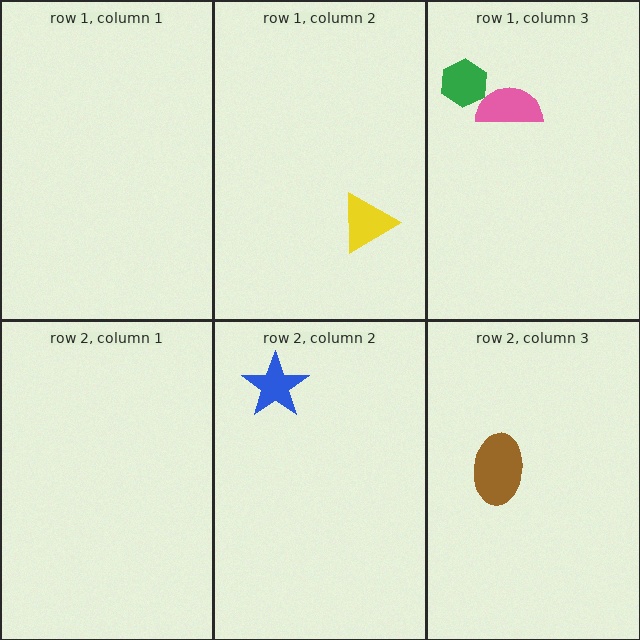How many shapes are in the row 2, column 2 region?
1.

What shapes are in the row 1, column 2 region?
The yellow triangle.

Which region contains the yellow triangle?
The row 1, column 2 region.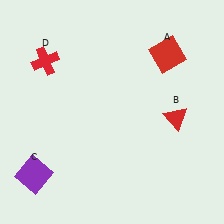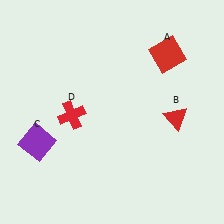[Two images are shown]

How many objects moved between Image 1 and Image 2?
2 objects moved between the two images.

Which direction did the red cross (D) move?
The red cross (D) moved down.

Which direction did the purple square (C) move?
The purple square (C) moved up.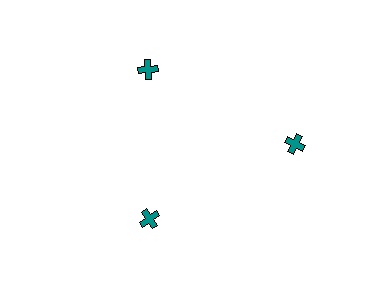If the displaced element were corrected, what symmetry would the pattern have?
It would have 3-fold rotational symmetry — the pattern would map onto itself every 120 degrees.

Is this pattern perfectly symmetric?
No. The 3 teal crosses are arranged in a ring, but one element near the 3 o'clock position is pushed outward from the center, breaking the 3-fold rotational symmetry.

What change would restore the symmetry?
The symmetry would be restored by moving it inward, back onto the ring so that all 3 crosses sit at equal angles and equal distance from the center.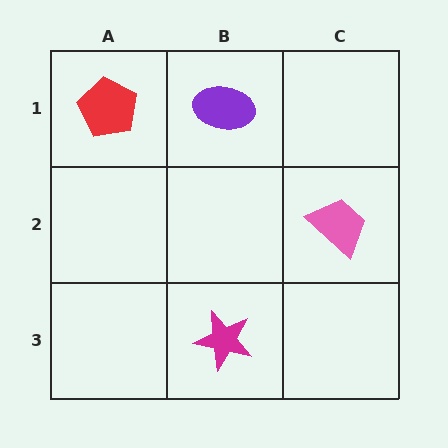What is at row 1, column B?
A purple ellipse.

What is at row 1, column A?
A red pentagon.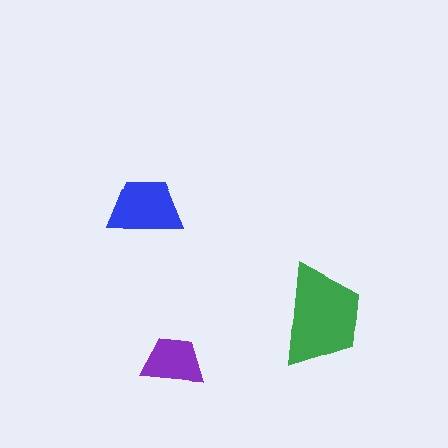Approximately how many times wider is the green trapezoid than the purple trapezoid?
About 1.5 times wider.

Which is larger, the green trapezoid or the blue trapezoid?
The green one.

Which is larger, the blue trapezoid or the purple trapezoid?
The blue one.